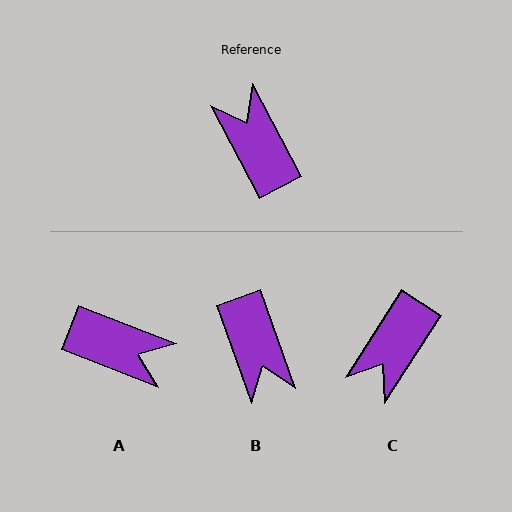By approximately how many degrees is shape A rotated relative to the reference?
Approximately 139 degrees clockwise.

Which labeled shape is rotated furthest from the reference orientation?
B, about 172 degrees away.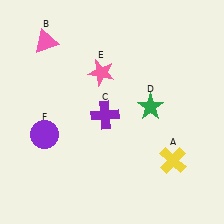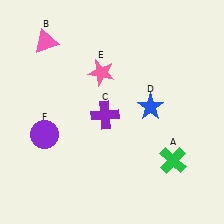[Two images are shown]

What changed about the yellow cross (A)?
In Image 1, A is yellow. In Image 2, it changed to green.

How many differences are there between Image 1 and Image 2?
There are 2 differences between the two images.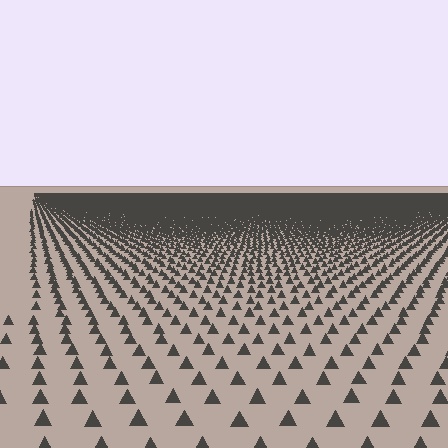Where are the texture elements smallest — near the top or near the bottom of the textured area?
Near the top.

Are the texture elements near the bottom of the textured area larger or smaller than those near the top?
Larger. Near the bottom, elements are closer to the viewer and appear at a bigger on-screen size.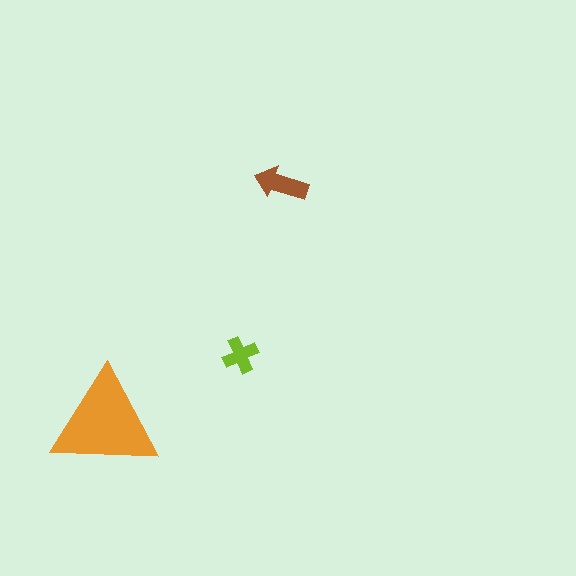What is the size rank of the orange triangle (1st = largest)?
1st.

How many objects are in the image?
There are 3 objects in the image.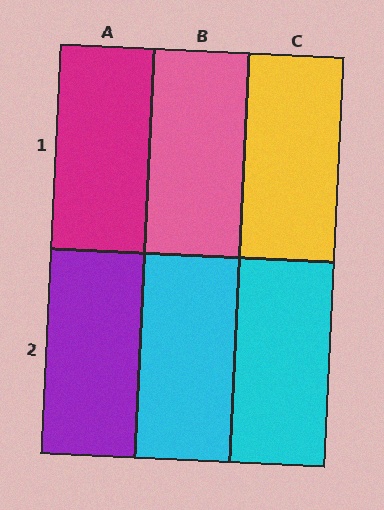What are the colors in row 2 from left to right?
Purple, cyan, cyan.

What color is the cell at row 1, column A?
Magenta.